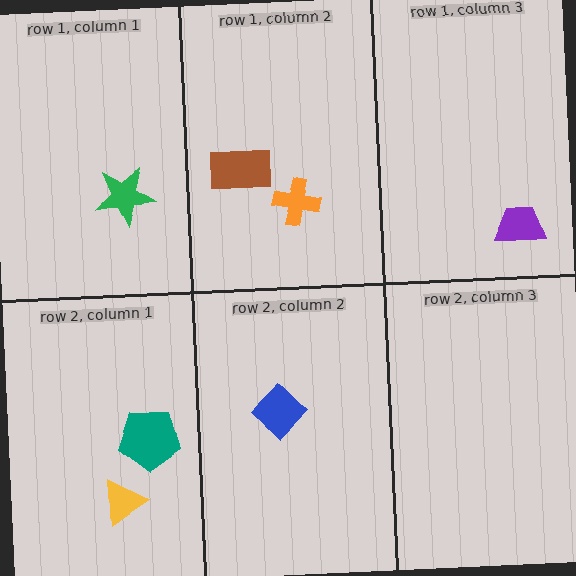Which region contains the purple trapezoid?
The row 1, column 3 region.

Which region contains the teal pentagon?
The row 2, column 1 region.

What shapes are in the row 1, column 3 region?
The purple trapezoid.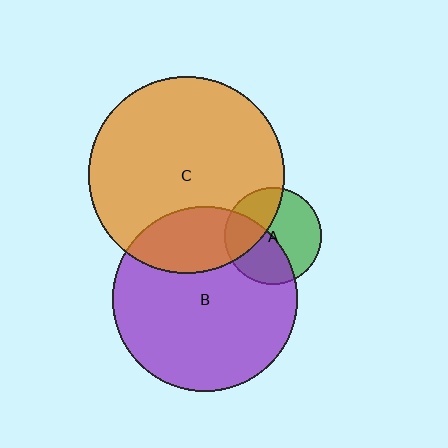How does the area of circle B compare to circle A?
Approximately 3.6 times.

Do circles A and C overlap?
Yes.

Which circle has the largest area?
Circle C (orange).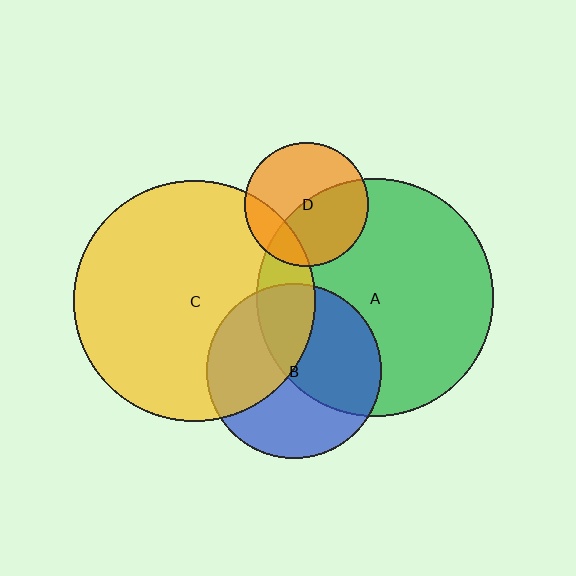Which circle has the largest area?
Circle C (yellow).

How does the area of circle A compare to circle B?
Approximately 1.8 times.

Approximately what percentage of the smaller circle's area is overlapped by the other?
Approximately 50%.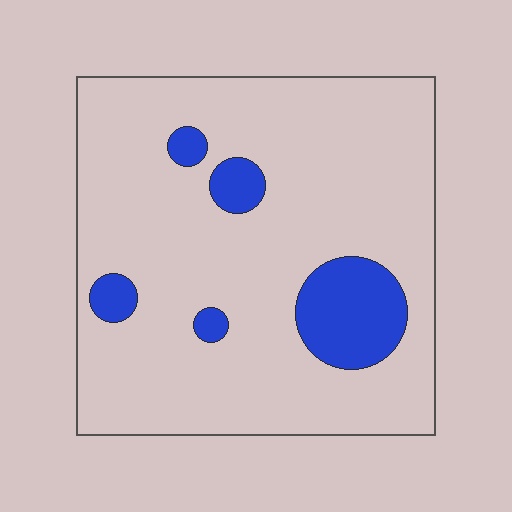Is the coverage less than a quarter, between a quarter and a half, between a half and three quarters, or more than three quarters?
Less than a quarter.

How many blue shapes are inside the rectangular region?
5.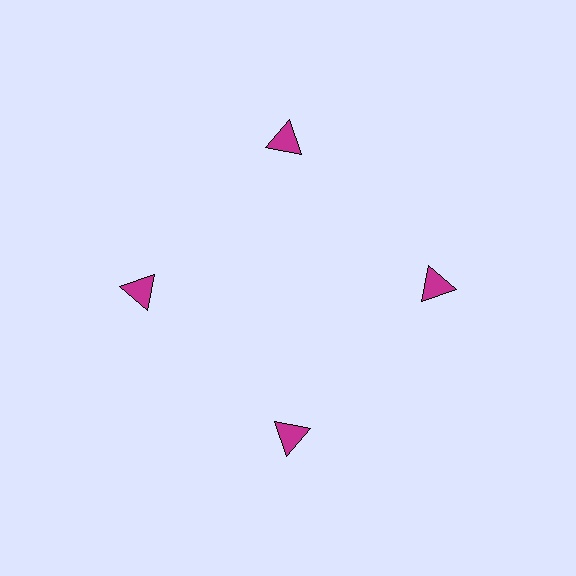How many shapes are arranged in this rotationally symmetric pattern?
There are 4 shapes, arranged in 4 groups of 1.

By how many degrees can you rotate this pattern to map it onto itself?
The pattern maps onto itself every 90 degrees of rotation.